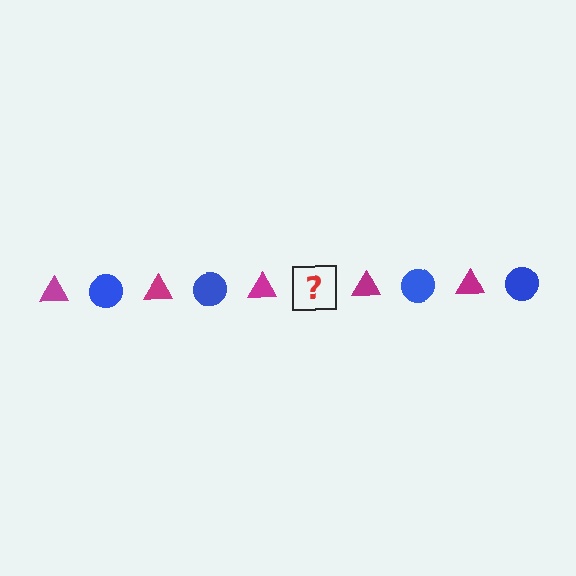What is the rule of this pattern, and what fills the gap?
The rule is that the pattern alternates between magenta triangle and blue circle. The gap should be filled with a blue circle.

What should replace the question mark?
The question mark should be replaced with a blue circle.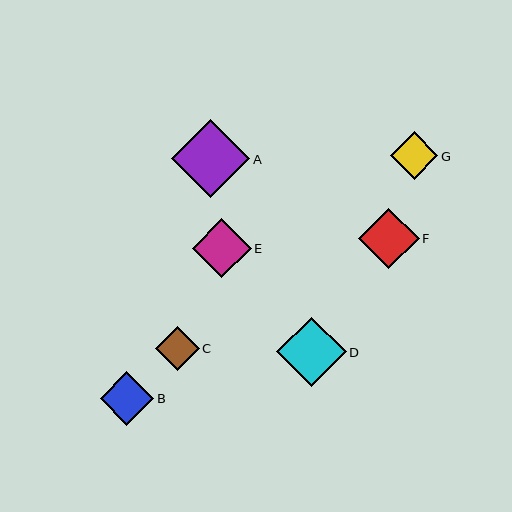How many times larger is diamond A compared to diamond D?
Diamond A is approximately 1.1 times the size of diamond D.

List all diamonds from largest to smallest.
From largest to smallest: A, D, F, E, B, G, C.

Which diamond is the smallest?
Diamond C is the smallest with a size of approximately 44 pixels.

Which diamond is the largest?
Diamond A is the largest with a size of approximately 78 pixels.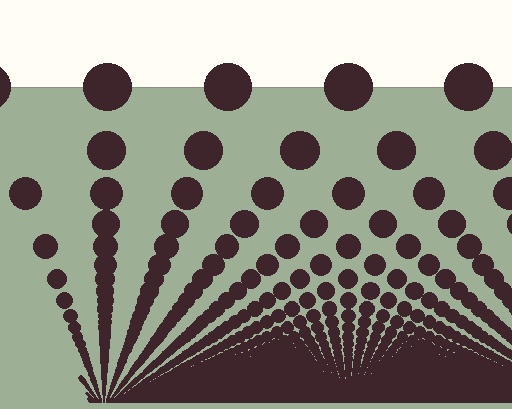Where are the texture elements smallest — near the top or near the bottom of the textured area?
Near the bottom.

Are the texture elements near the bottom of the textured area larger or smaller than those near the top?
Smaller. The gradient is inverted — elements near the bottom are smaller and denser.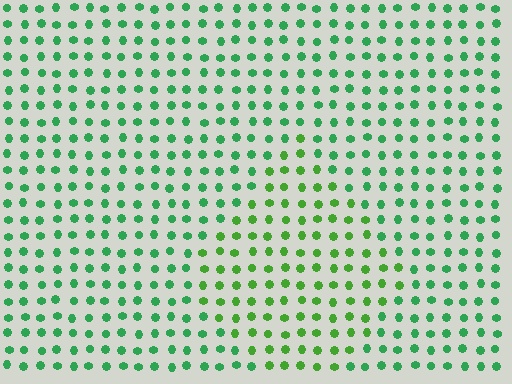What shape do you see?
I see a diamond.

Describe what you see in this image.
The image is filled with small green elements in a uniform arrangement. A diamond-shaped region is visible where the elements are tinted to a slightly different hue, forming a subtle color boundary.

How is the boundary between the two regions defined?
The boundary is defined purely by a slight shift in hue (about 29 degrees). Spacing, size, and orientation are identical on both sides.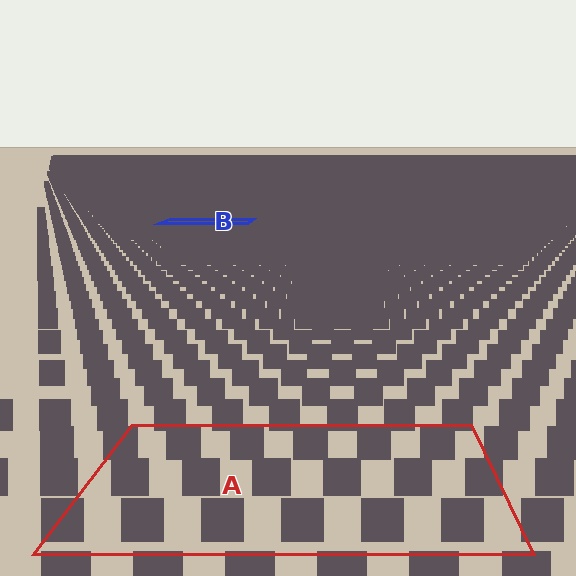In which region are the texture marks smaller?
The texture marks are smaller in region B, because it is farther away.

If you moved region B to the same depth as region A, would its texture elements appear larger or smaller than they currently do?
They would appear larger. At a closer depth, the same texture elements are projected at a bigger on-screen size.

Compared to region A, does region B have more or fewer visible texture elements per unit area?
Region B has more texture elements per unit area — they are packed more densely because it is farther away.